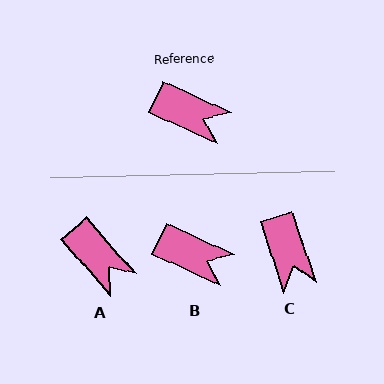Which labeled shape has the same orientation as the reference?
B.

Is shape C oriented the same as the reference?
No, it is off by about 47 degrees.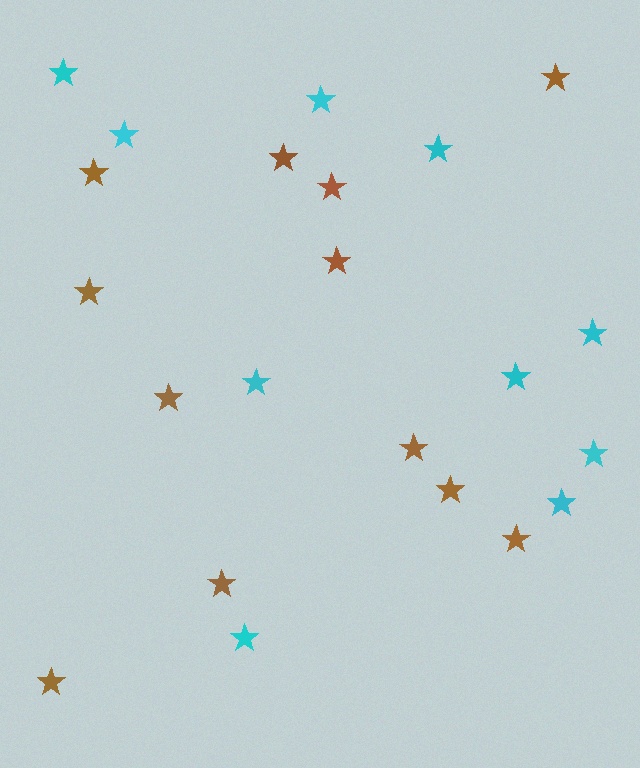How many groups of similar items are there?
There are 2 groups: one group of brown stars (12) and one group of cyan stars (10).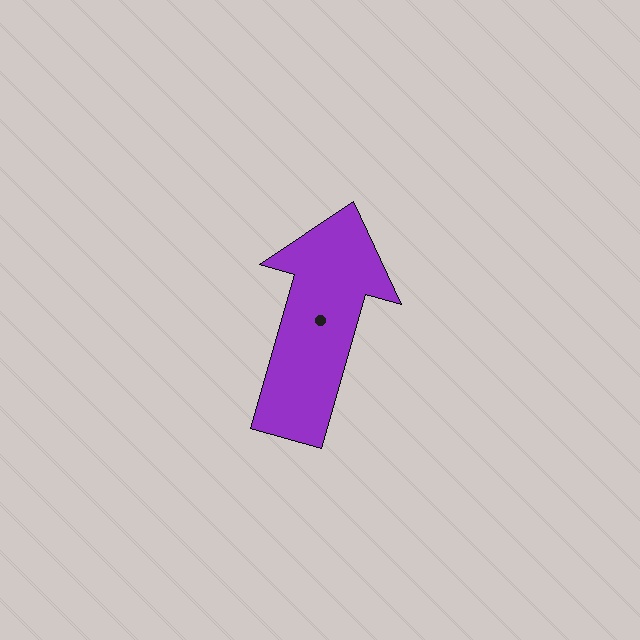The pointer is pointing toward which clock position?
Roughly 1 o'clock.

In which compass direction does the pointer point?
North.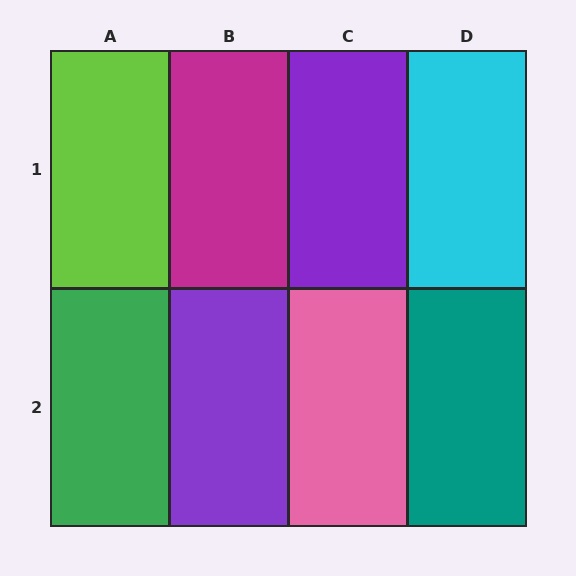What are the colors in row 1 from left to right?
Lime, magenta, purple, cyan.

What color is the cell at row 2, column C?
Pink.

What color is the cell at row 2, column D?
Teal.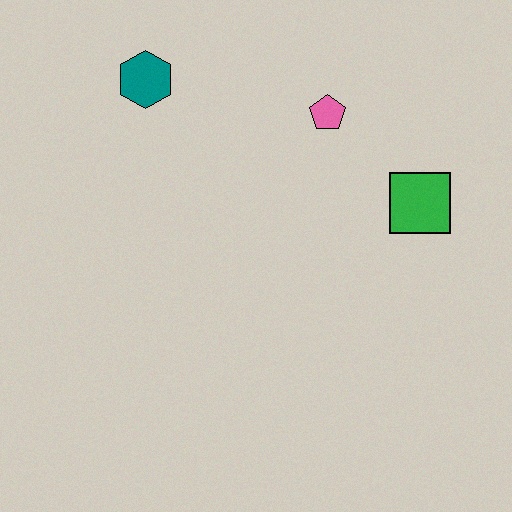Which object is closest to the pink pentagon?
The green square is closest to the pink pentagon.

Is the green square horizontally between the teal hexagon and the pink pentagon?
No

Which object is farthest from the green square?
The teal hexagon is farthest from the green square.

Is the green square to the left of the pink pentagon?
No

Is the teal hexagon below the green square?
No